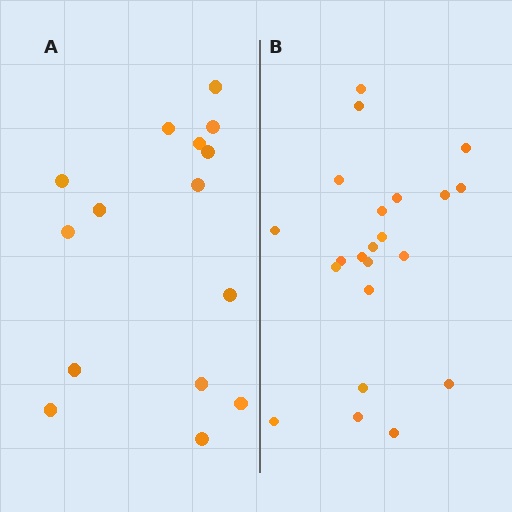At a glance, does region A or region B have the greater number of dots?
Region B (the right region) has more dots.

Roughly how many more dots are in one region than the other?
Region B has roughly 8 or so more dots than region A.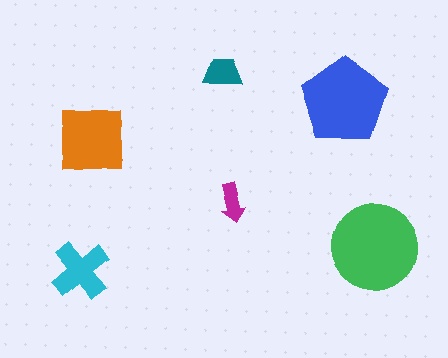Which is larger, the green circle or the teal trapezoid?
The green circle.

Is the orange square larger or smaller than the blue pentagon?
Smaller.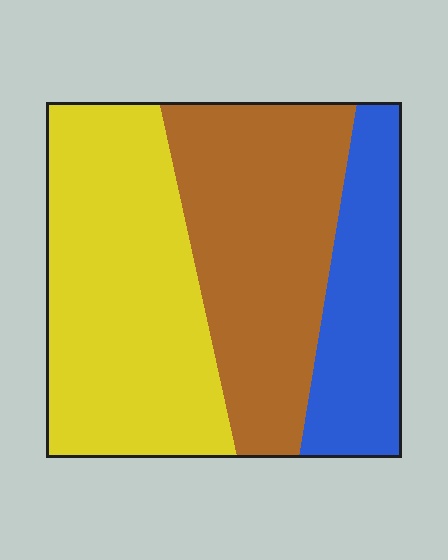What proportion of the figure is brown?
Brown covers around 35% of the figure.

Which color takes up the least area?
Blue, at roughly 20%.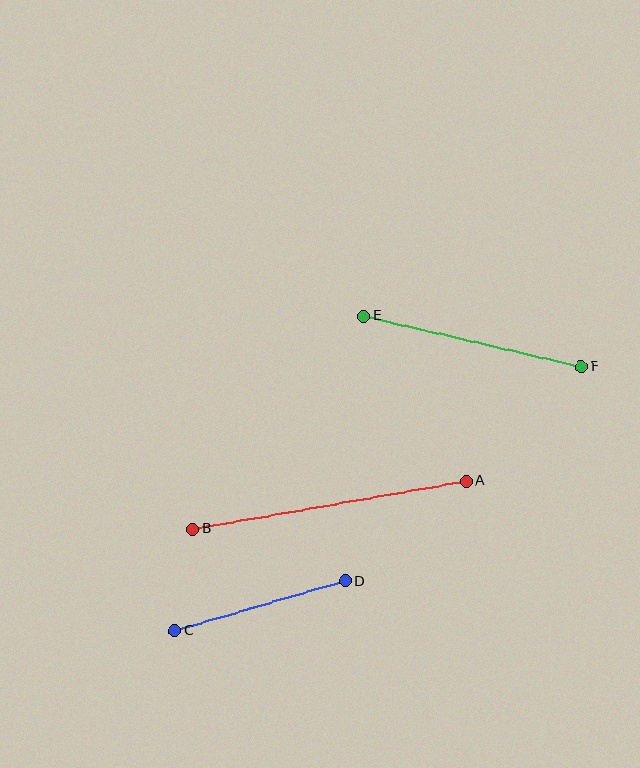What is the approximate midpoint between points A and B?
The midpoint is at approximately (329, 505) pixels.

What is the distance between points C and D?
The distance is approximately 177 pixels.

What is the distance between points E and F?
The distance is approximately 223 pixels.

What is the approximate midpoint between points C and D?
The midpoint is at approximately (260, 606) pixels.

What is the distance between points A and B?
The distance is approximately 278 pixels.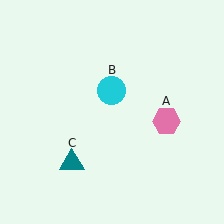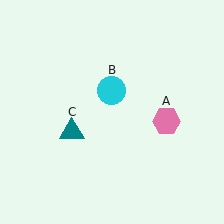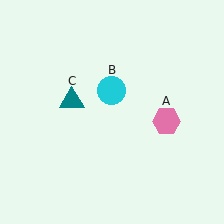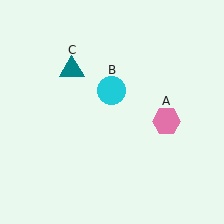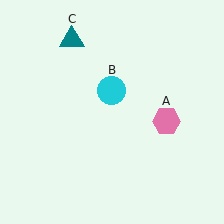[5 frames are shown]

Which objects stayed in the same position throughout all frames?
Pink hexagon (object A) and cyan circle (object B) remained stationary.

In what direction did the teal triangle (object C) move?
The teal triangle (object C) moved up.